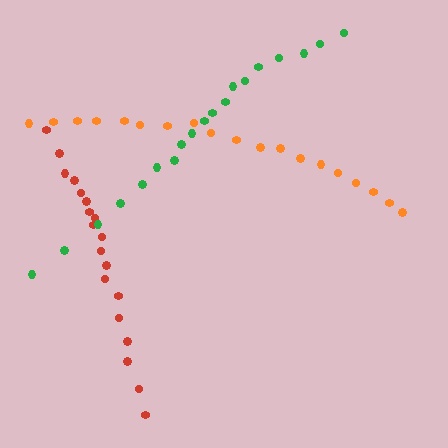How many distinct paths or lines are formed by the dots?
There are 3 distinct paths.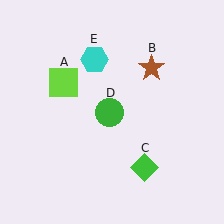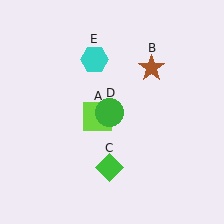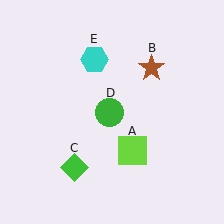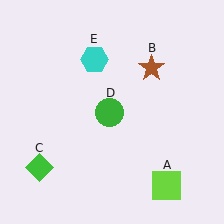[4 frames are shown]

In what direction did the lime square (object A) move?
The lime square (object A) moved down and to the right.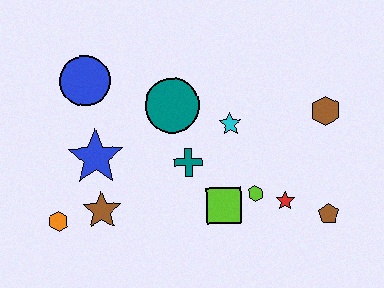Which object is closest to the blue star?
The brown star is closest to the blue star.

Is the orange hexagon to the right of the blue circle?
No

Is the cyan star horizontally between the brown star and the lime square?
No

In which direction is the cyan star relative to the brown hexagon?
The cyan star is to the left of the brown hexagon.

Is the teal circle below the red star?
No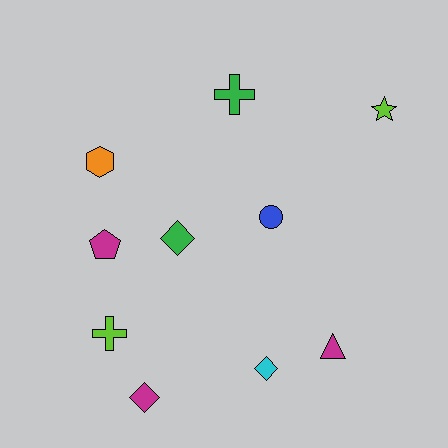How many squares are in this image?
There are no squares.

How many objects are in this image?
There are 10 objects.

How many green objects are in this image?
There are 2 green objects.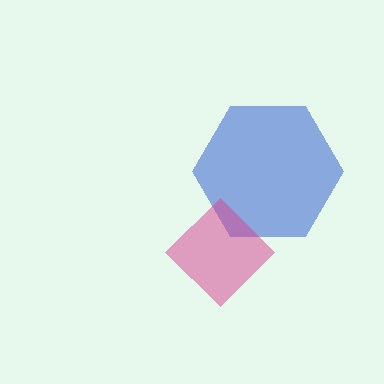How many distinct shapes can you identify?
There are 2 distinct shapes: a blue hexagon, a magenta diamond.